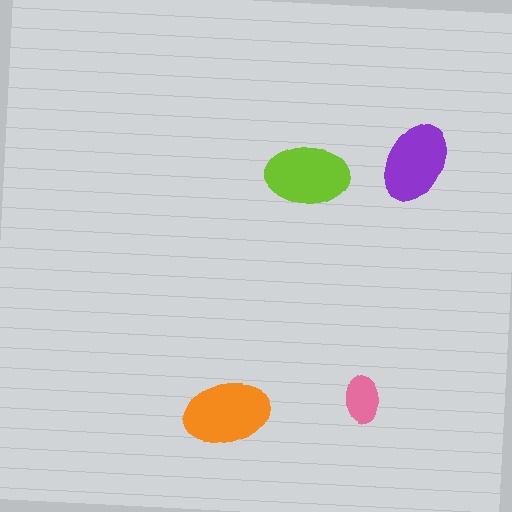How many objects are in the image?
There are 4 objects in the image.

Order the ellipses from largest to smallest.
the orange one, the lime one, the purple one, the pink one.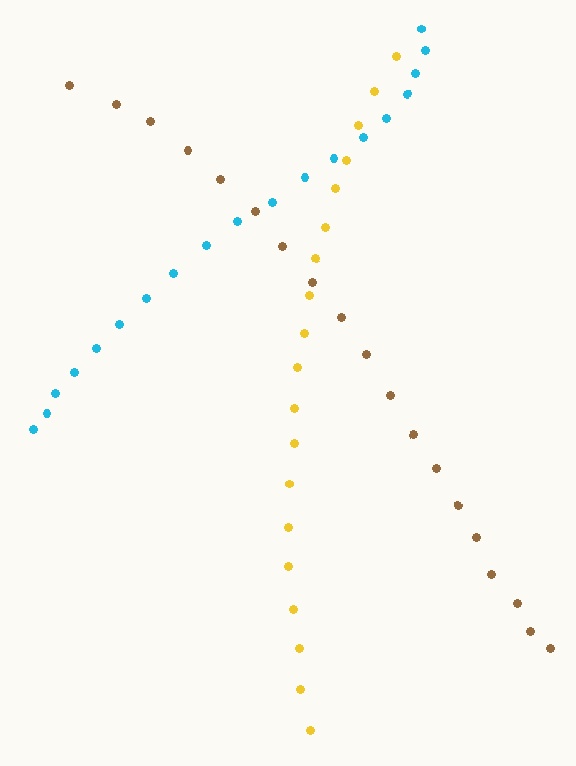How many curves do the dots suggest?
There are 3 distinct paths.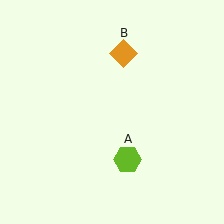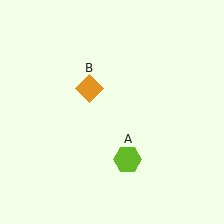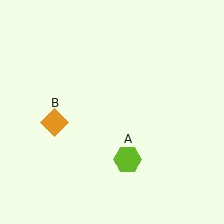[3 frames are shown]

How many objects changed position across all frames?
1 object changed position: orange diamond (object B).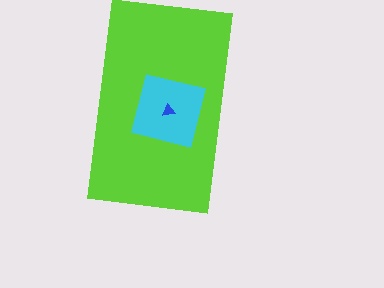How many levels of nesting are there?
3.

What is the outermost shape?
The lime rectangle.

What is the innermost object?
The blue triangle.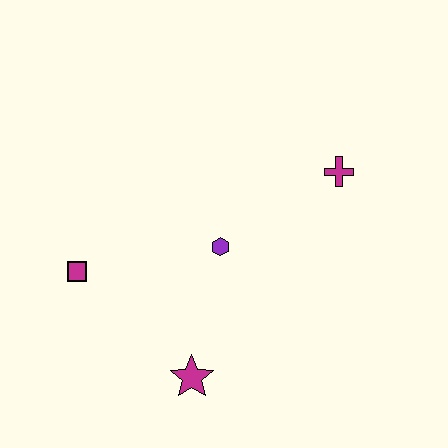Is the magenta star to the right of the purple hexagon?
No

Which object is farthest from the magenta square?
The magenta cross is farthest from the magenta square.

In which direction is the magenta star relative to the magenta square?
The magenta star is to the right of the magenta square.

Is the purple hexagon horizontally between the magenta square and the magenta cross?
Yes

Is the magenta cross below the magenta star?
No